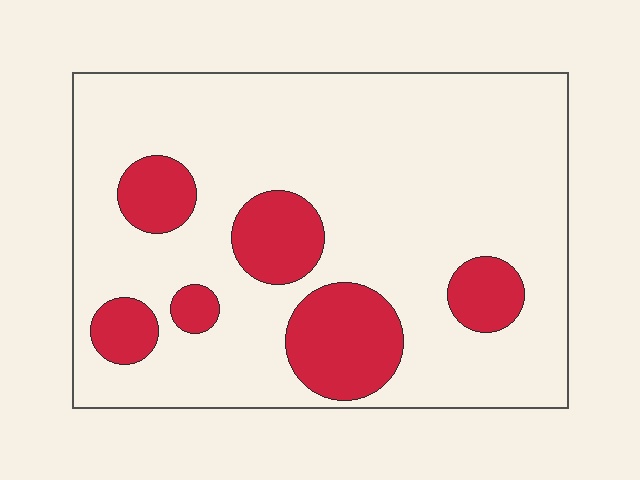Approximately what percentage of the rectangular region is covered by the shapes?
Approximately 20%.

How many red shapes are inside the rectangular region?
6.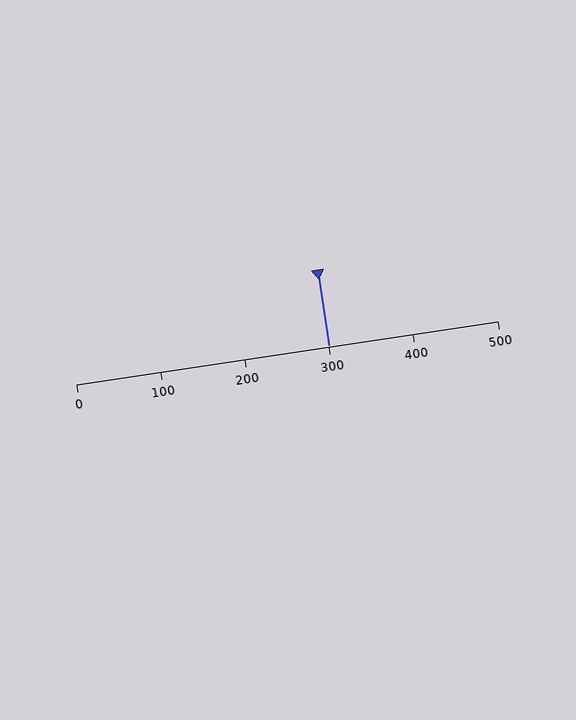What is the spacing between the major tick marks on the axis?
The major ticks are spaced 100 apart.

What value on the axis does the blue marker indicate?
The marker indicates approximately 300.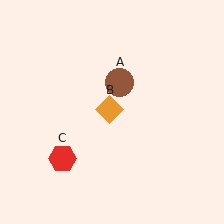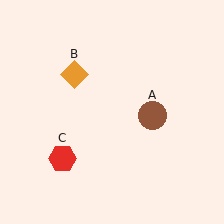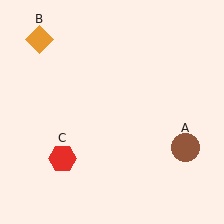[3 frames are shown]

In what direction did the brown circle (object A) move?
The brown circle (object A) moved down and to the right.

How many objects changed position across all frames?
2 objects changed position: brown circle (object A), orange diamond (object B).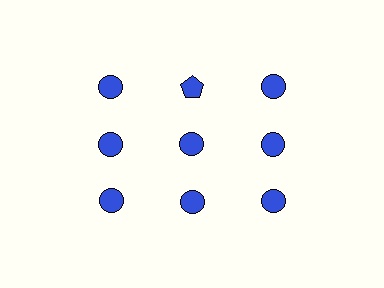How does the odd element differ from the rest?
It has a different shape: pentagon instead of circle.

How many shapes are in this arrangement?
There are 9 shapes arranged in a grid pattern.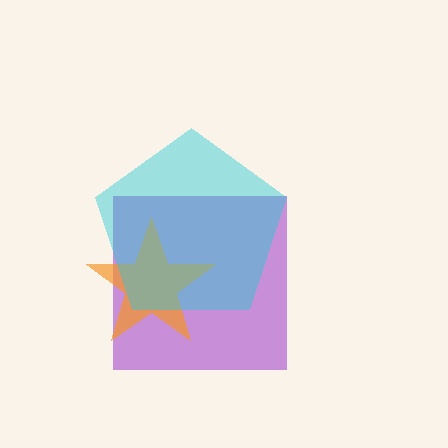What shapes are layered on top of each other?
The layered shapes are: a purple square, an orange star, a cyan pentagon.